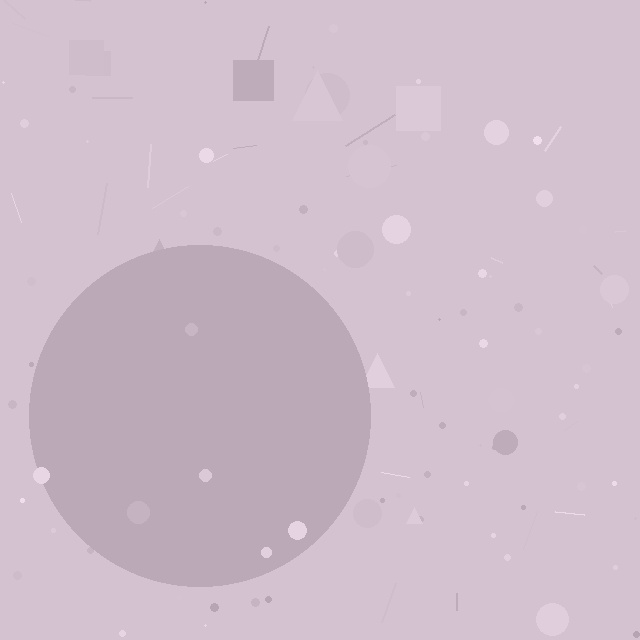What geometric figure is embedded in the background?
A circle is embedded in the background.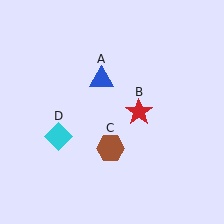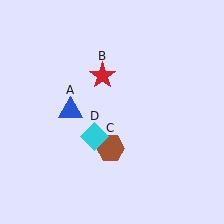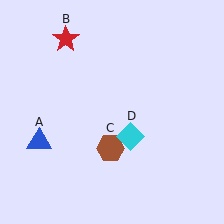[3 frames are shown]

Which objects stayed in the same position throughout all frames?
Brown hexagon (object C) remained stationary.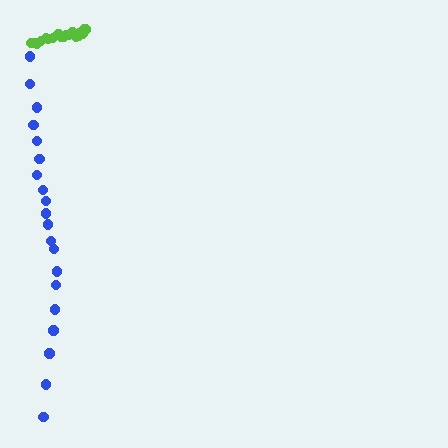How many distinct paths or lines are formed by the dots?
There are 2 distinct paths.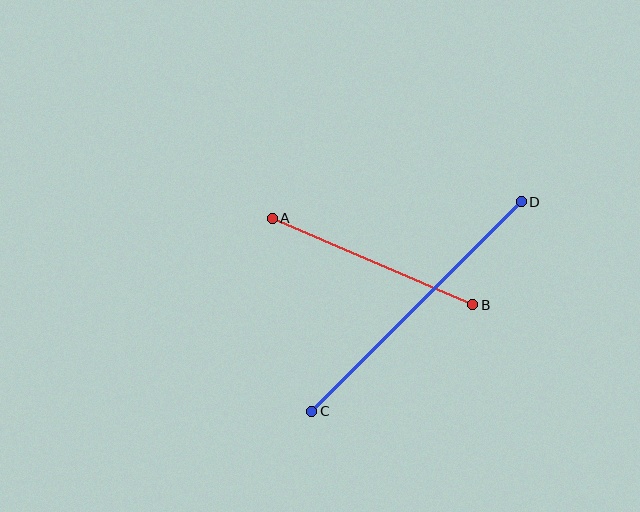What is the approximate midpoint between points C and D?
The midpoint is at approximately (416, 306) pixels.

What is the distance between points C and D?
The distance is approximately 296 pixels.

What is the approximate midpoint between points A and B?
The midpoint is at approximately (373, 261) pixels.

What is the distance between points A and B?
The distance is approximately 218 pixels.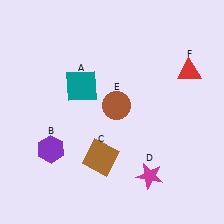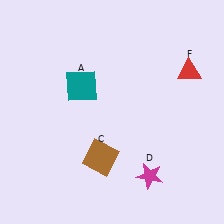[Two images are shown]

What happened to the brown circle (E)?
The brown circle (E) was removed in Image 2. It was in the top-right area of Image 1.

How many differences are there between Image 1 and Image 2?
There are 2 differences between the two images.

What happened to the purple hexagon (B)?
The purple hexagon (B) was removed in Image 2. It was in the bottom-left area of Image 1.